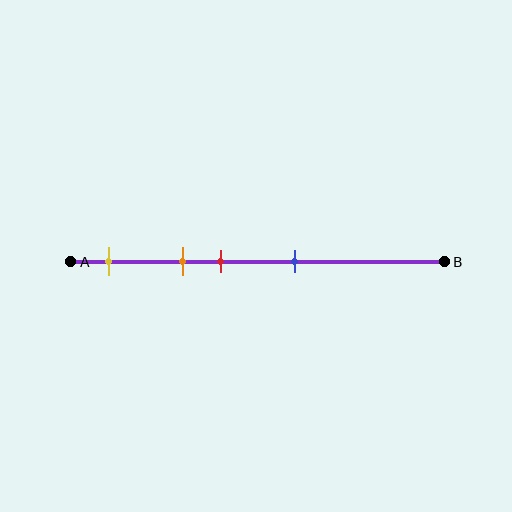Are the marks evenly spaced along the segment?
No, the marks are not evenly spaced.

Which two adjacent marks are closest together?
The orange and red marks are the closest adjacent pair.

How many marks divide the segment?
There are 4 marks dividing the segment.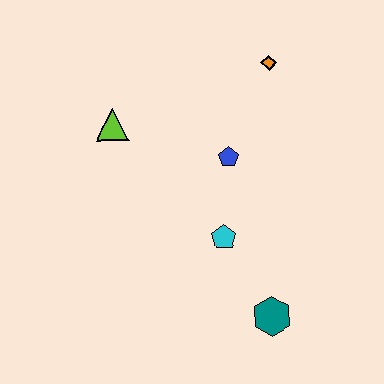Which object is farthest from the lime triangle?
The teal hexagon is farthest from the lime triangle.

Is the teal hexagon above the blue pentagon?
No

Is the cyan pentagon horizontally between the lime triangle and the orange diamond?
Yes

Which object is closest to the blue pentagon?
The cyan pentagon is closest to the blue pentagon.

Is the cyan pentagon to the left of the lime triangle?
No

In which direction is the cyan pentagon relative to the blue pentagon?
The cyan pentagon is below the blue pentagon.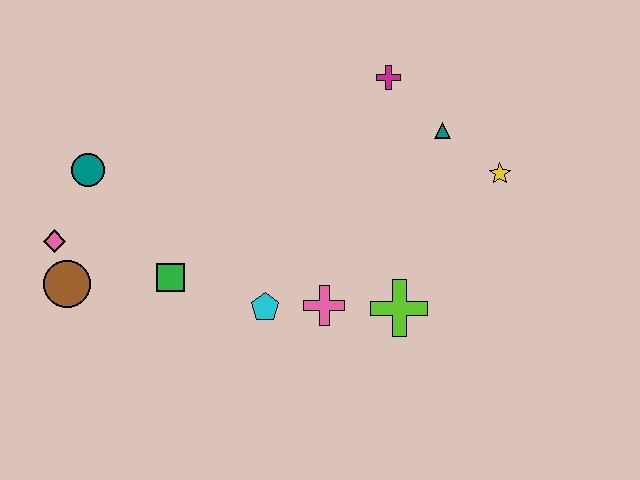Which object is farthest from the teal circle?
The yellow star is farthest from the teal circle.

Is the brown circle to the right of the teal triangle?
No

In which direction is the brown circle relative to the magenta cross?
The brown circle is to the left of the magenta cross.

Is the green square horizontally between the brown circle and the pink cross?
Yes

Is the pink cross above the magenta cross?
No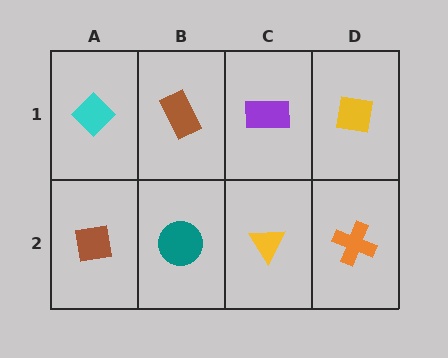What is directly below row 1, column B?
A teal circle.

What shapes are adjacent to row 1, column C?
A yellow triangle (row 2, column C), a brown rectangle (row 1, column B), a yellow square (row 1, column D).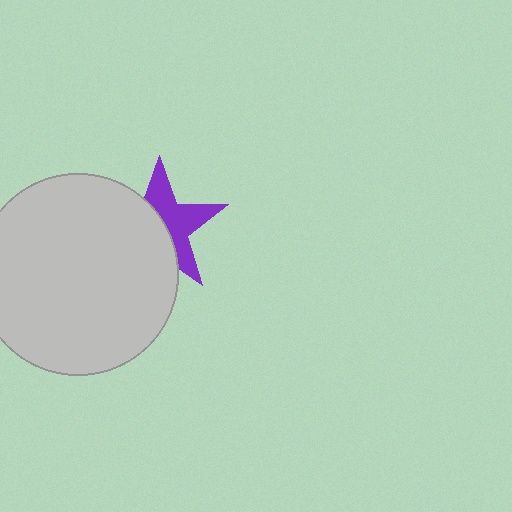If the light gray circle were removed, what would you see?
You would see the complete purple star.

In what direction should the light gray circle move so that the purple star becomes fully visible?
The light gray circle should move left. That is the shortest direction to clear the overlap and leave the purple star fully visible.